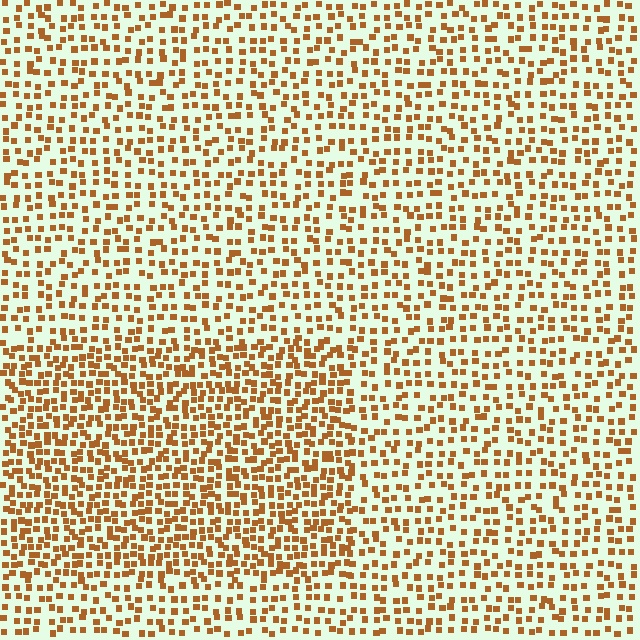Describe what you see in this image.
The image contains small brown elements arranged at two different densities. A rectangle-shaped region is visible where the elements are more densely packed than the surrounding area.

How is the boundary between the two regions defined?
The boundary is defined by a change in element density (approximately 1.7x ratio). All elements are the same color, size, and shape.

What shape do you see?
I see a rectangle.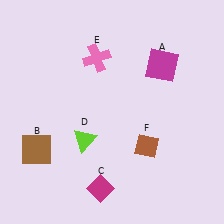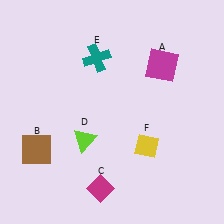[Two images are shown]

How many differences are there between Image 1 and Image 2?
There are 2 differences between the two images.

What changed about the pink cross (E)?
In Image 1, E is pink. In Image 2, it changed to teal.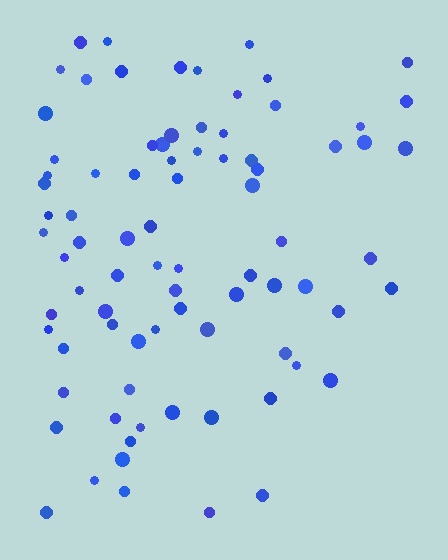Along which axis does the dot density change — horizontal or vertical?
Horizontal.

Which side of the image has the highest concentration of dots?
The left.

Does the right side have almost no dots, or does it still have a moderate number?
Still a moderate number, just noticeably fewer than the left.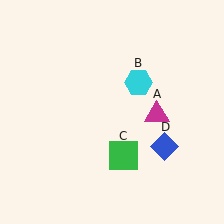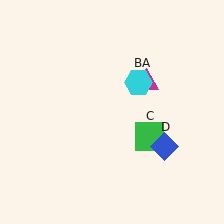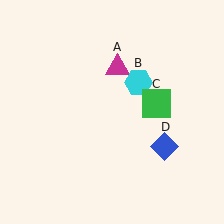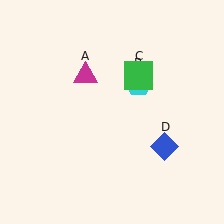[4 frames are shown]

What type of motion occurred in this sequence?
The magenta triangle (object A), green square (object C) rotated counterclockwise around the center of the scene.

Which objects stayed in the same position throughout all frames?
Cyan hexagon (object B) and blue diamond (object D) remained stationary.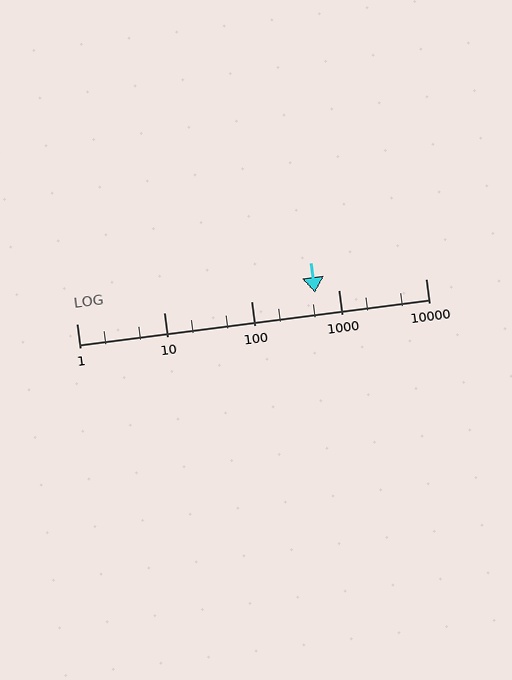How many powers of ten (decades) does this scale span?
The scale spans 4 decades, from 1 to 10000.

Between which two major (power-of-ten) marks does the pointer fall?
The pointer is between 100 and 1000.